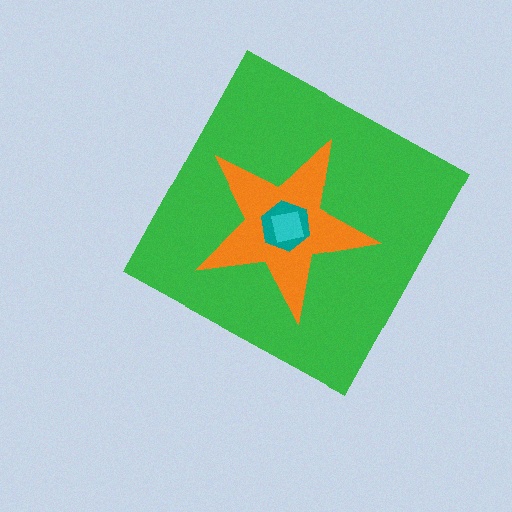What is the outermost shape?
The green diamond.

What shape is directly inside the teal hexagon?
The cyan square.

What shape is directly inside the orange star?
The teal hexagon.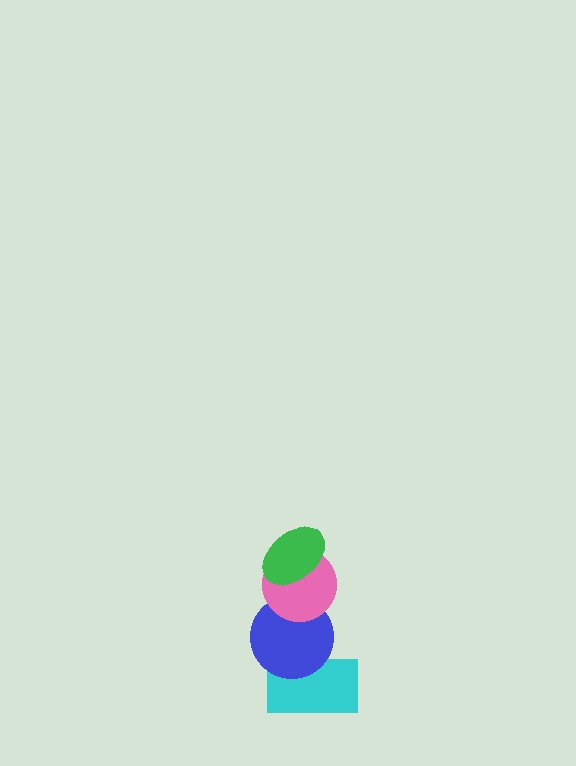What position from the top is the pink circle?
The pink circle is 2nd from the top.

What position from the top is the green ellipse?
The green ellipse is 1st from the top.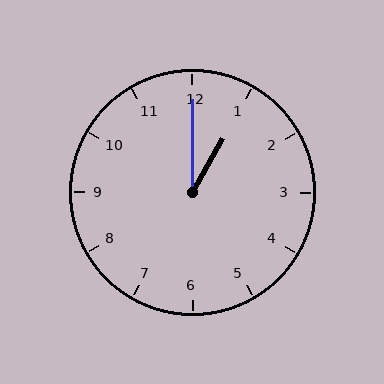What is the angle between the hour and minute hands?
Approximately 30 degrees.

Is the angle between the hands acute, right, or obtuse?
It is acute.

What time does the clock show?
1:00.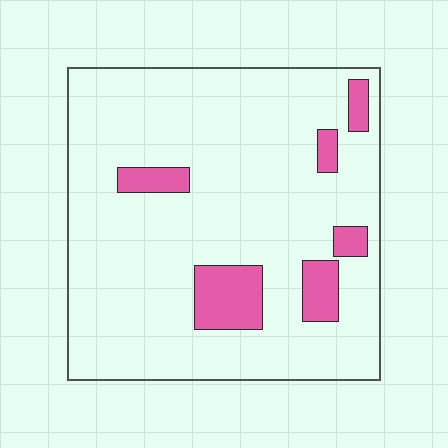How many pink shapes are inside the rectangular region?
6.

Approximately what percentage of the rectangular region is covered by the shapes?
Approximately 10%.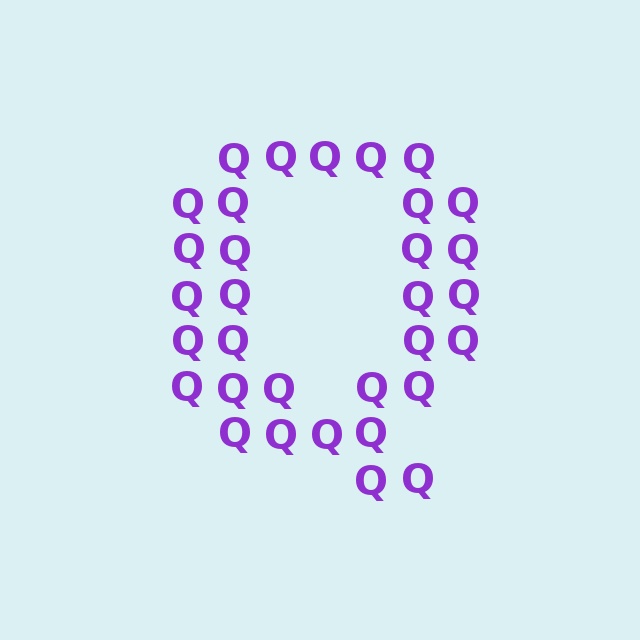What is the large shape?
The large shape is the letter Q.